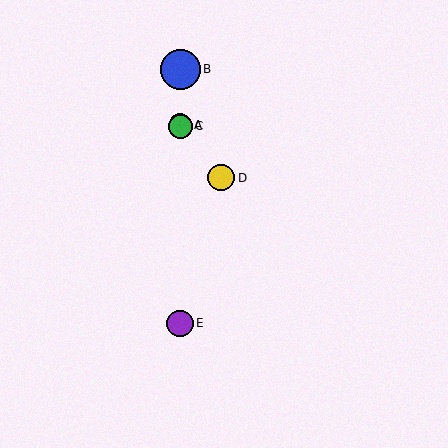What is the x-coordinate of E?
Object E is at x≈180.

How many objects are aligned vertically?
4 objects (A, B, C, E) are aligned vertically.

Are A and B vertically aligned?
Yes, both are at x≈180.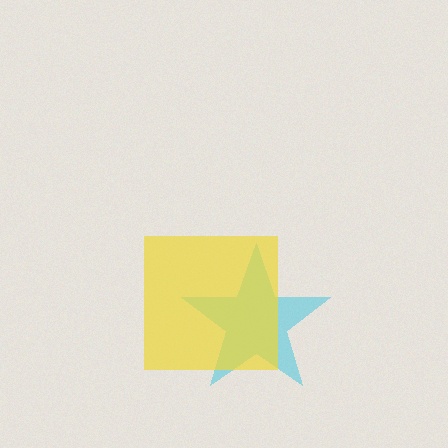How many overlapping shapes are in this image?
There are 2 overlapping shapes in the image.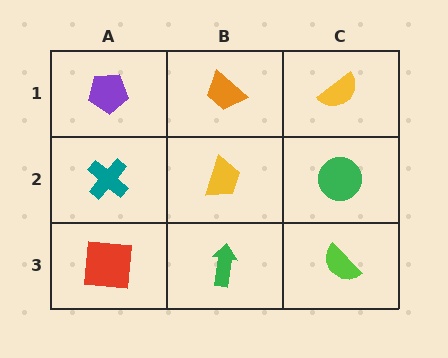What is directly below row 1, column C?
A green circle.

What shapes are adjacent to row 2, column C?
A yellow semicircle (row 1, column C), a lime semicircle (row 3, column C), a yellow trapezoid (row 2, column B).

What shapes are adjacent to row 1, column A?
A teal cross (row 2, column A), an orange trapezoid (row 1, column B).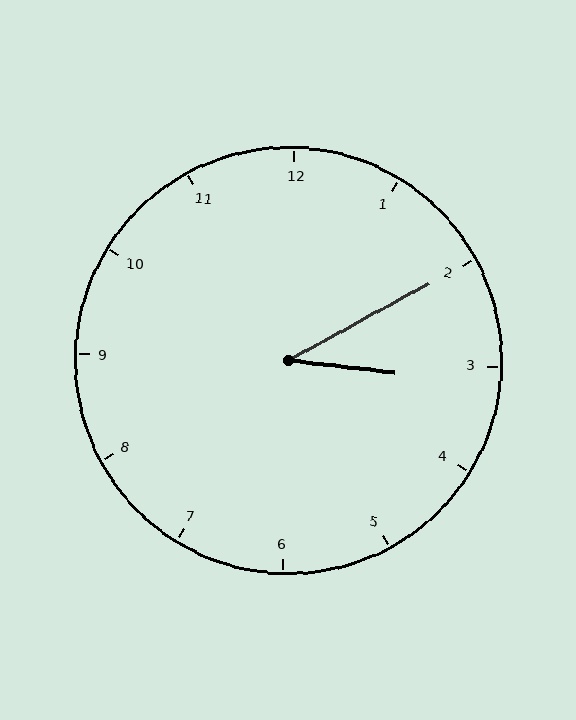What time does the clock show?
3:10.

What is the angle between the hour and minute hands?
Approximately 35 degrees.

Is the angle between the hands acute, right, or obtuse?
It is acute.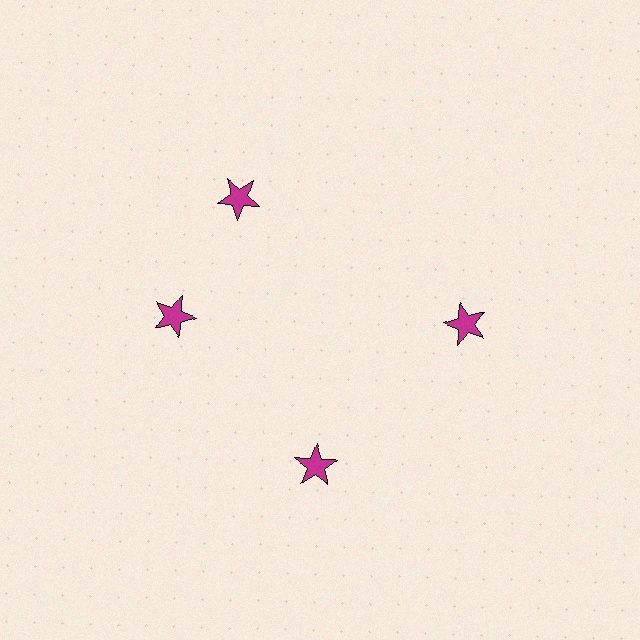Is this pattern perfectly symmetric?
No. The 4 magenta stars are arranged in a ring, but one element near the 12 o'clock position is rotated out of alignment along the ring, breaking the 4-fold rotational symmetry.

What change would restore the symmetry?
The symmetry would be restored by rotating it back into even spacing with its neighbors so that all 4 stars sit at equal angles and equal distance from the center.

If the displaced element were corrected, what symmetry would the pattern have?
It would have 4-fold rotational symmetry — the pattern would map onto itself every 90 degrees.